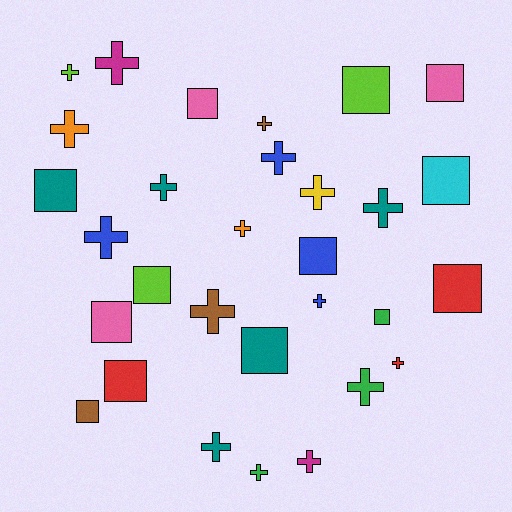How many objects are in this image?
There are 30 objects.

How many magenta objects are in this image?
There are 2 magenta objects.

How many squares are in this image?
There are 13 squares.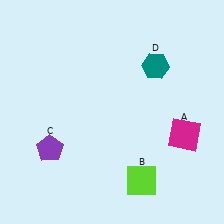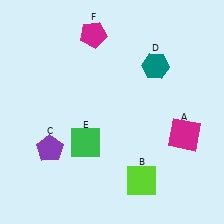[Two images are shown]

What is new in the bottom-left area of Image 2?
A green square (E) was added in the bottom-left area of Image 2.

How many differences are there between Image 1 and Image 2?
There are 2 differences between the two images.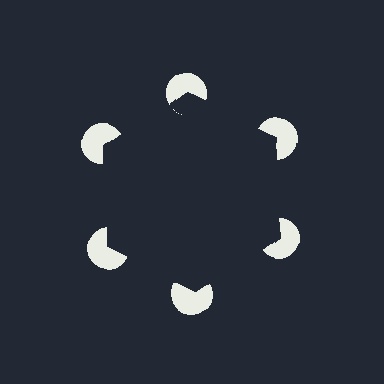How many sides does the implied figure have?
6 sides.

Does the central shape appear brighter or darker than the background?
It typically appears slightly darker than the background, even though no actual brightness change is drawn.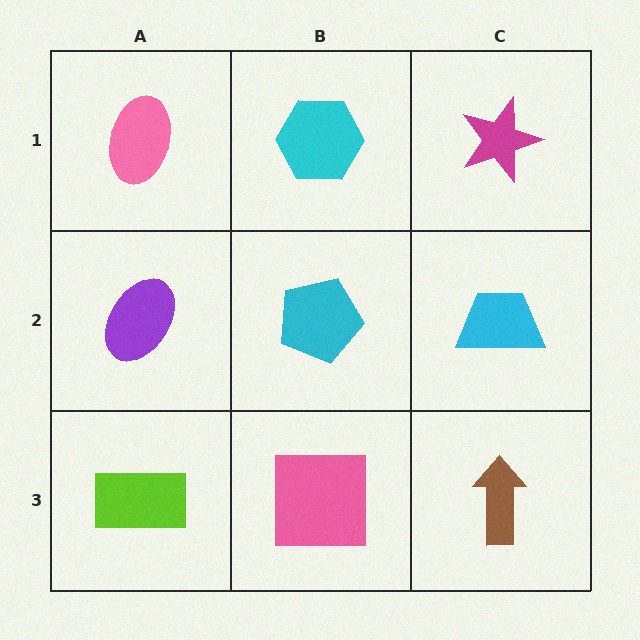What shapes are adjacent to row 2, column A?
A pink ellipse (row 1, column A), a lime rectangle (row 3, column A), a cyan pentagon (row 2, column B).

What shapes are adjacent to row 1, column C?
A cyan trapezoid (row 2, column C), a cyan hexagon (row 1, column B).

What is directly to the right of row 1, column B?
A magenta star.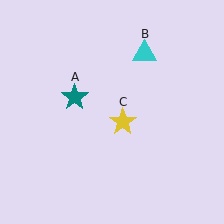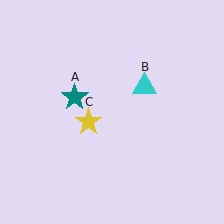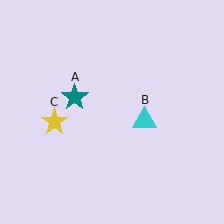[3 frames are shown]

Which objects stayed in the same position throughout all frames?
Teal star (object A) remained stationary.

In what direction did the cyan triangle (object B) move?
The cyan triangle (object B) moved down.